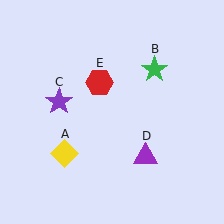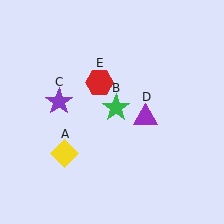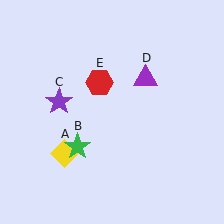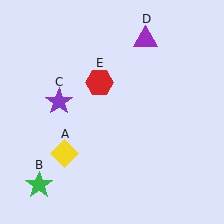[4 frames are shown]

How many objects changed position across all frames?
2 objects changed position: green star (object B), purple triangle (object D).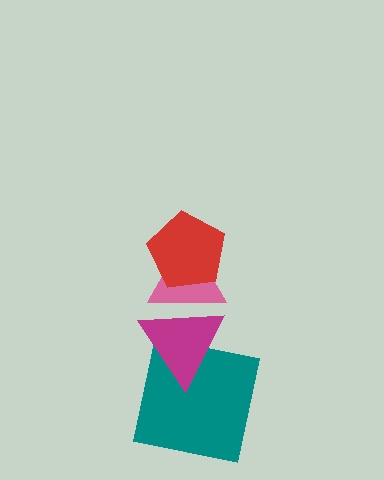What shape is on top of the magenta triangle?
The pink triangle is on top of the magenta triangle.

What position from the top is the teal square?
The teal square is 4th from the top.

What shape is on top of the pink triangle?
The red pentagon is on top of the pink triangle.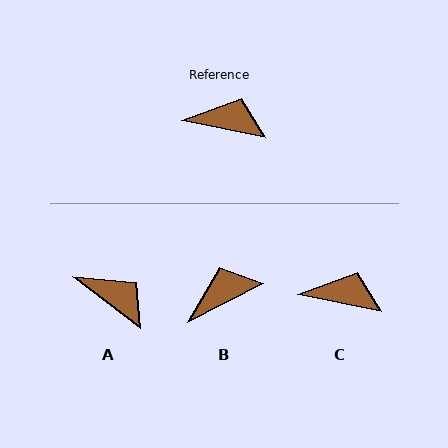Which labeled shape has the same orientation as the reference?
C.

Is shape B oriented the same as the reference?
No, it is off by about 39 degrees.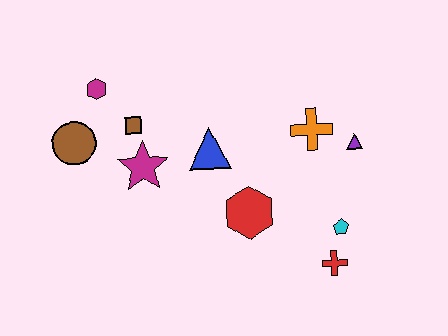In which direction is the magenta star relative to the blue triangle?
The magenta star is to the left of the blue triangle.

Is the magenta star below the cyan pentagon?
No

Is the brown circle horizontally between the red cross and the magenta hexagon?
No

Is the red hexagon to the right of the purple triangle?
No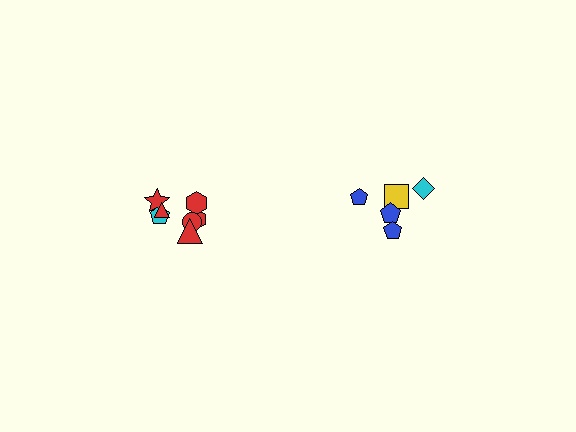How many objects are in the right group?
There are 5 objects.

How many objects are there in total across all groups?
There are 12 objects.